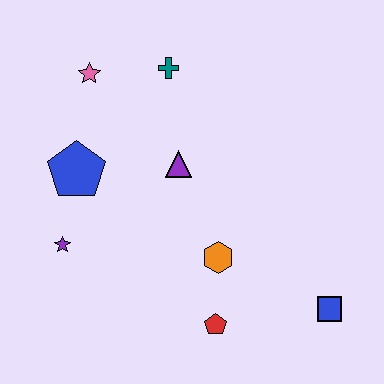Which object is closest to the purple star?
The blue pentagon is closest to the purple star.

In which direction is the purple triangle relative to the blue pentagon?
The purple triangle is to the right of the blue pentagon.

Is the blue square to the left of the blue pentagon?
No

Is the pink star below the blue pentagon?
No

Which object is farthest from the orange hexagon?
The pink star is farthest from the orange hexagon.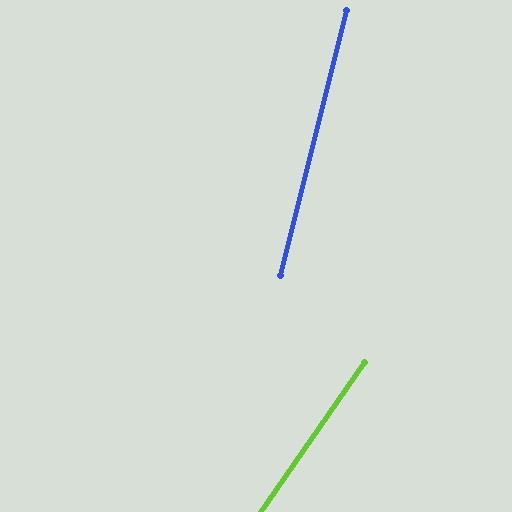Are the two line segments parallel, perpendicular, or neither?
Neither parallel nor perpendicular — they differ by about 21°.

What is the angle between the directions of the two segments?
Approximately 21 degrees.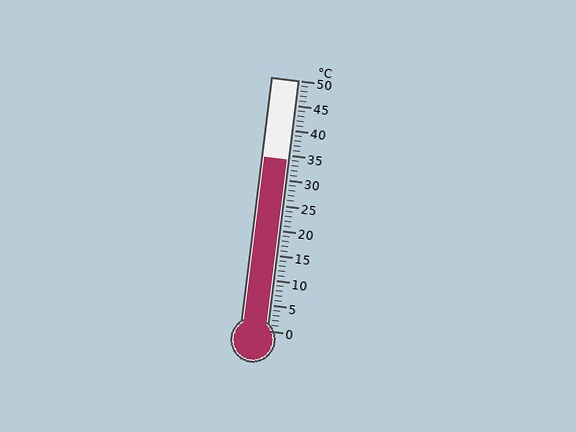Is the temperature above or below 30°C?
The temperature is above 30°C.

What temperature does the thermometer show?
The thermometer shows approximately 34°C.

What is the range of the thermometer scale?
The thermometer scale ranges from 0°C to 50°C.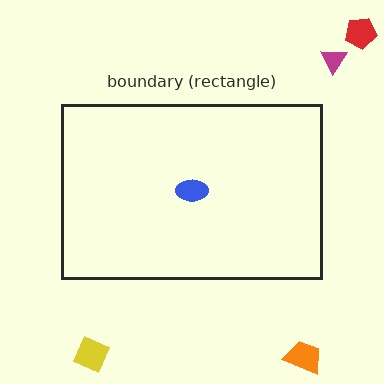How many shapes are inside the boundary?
1 inside, 4 outside.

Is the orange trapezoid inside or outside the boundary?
Outside.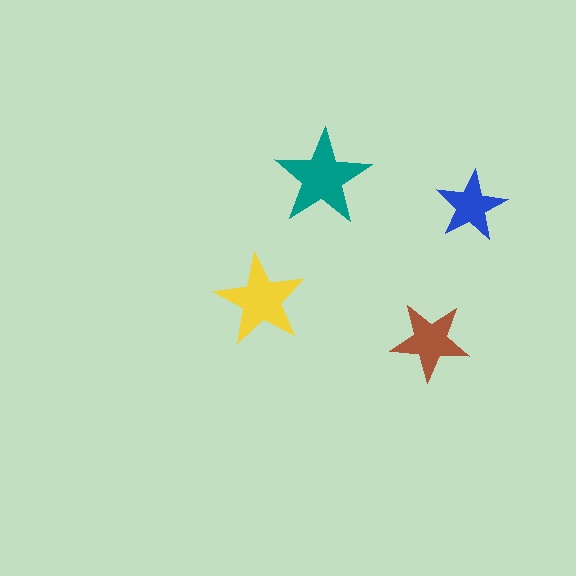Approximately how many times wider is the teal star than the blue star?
About 1.5 times wider.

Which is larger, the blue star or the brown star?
The brown one.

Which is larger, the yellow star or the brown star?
The yellow one.